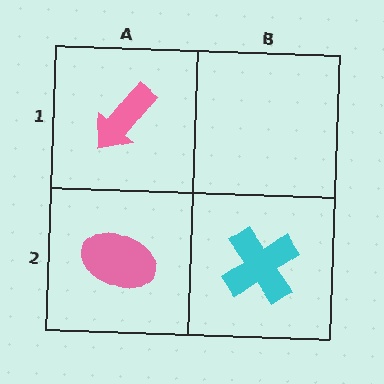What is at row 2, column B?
A cyan cross.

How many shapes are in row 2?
2 shapes.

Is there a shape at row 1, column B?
No, that cell is empty.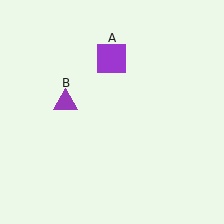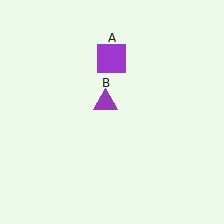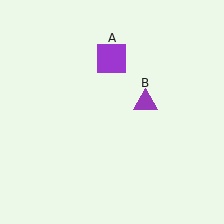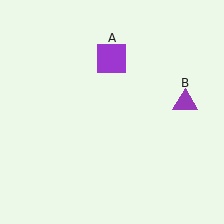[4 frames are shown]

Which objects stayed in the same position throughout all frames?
Purple square (object A) remained stationary.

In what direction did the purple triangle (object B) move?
The purple triangle (object B) moved right.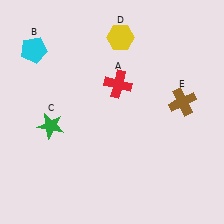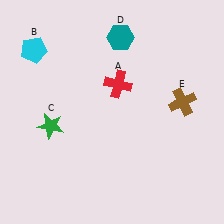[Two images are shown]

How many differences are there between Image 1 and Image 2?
There is 1 difference between the two images.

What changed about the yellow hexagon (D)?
In Image 1, D is yellow. In Image 2, it changed to teal.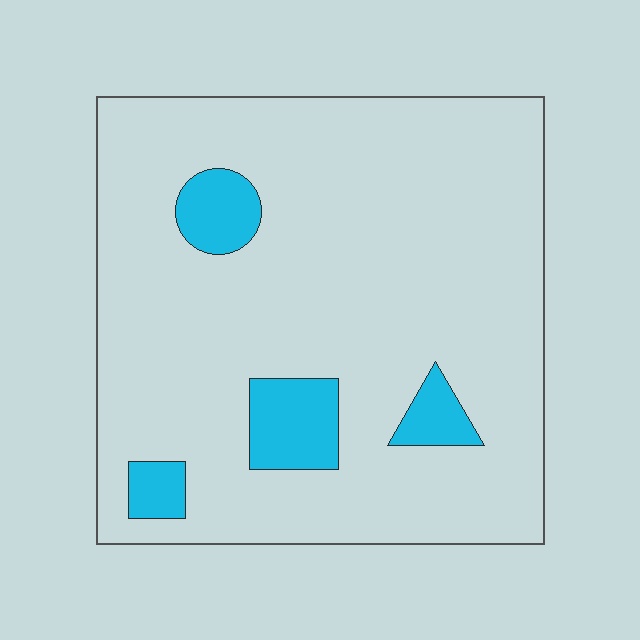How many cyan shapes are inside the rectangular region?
4.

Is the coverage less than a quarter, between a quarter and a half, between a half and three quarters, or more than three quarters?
Less than a quarter.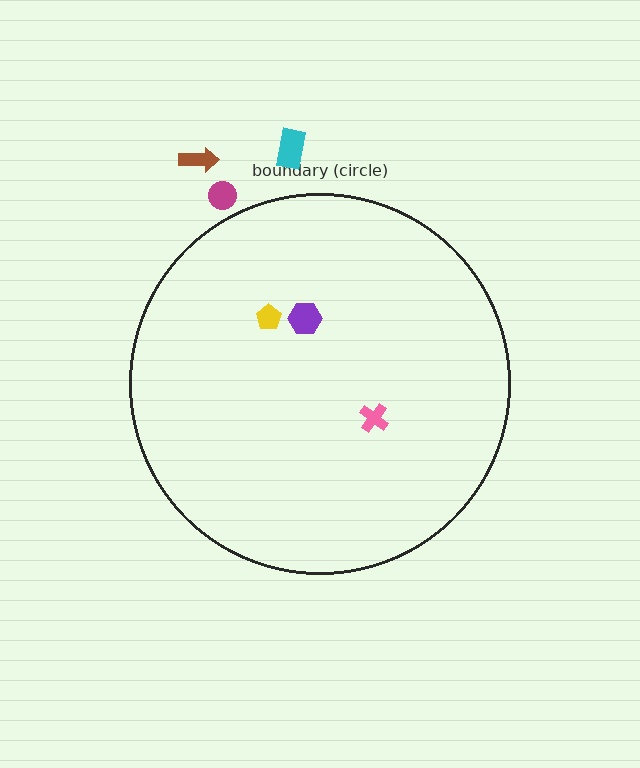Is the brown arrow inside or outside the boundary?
Outside.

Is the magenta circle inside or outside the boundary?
Outside.